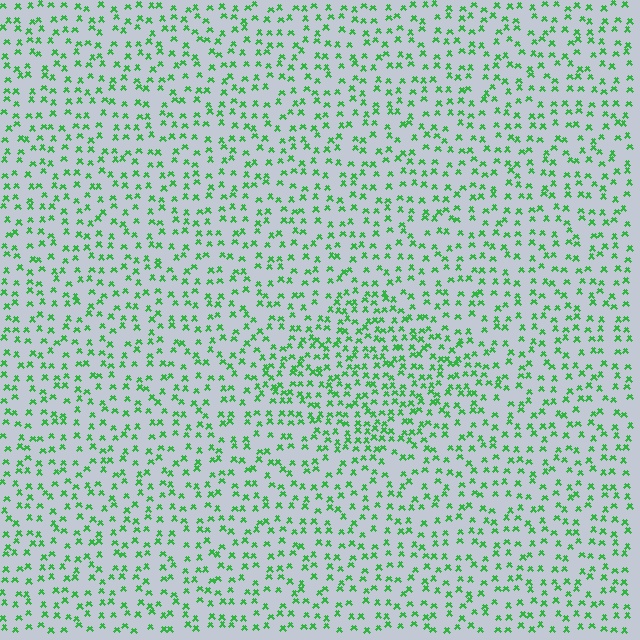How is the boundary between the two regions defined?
The boundary is defined by a change in element density (approximately 1.7x ratio). All elements are the same color, size, and shape.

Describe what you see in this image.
The image contains small green elements arranged at two different densities. A diamond-shaped region is visible where the elements are more densely packed than the surrounding area.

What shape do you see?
I see a diamond.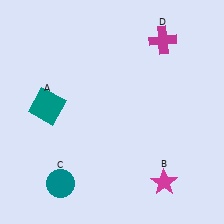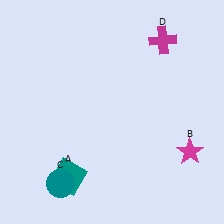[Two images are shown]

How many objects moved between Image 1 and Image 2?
2 objects moved between the two images.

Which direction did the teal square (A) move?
The teal square (A) moved down.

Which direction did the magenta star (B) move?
The magenta star (B) moved up.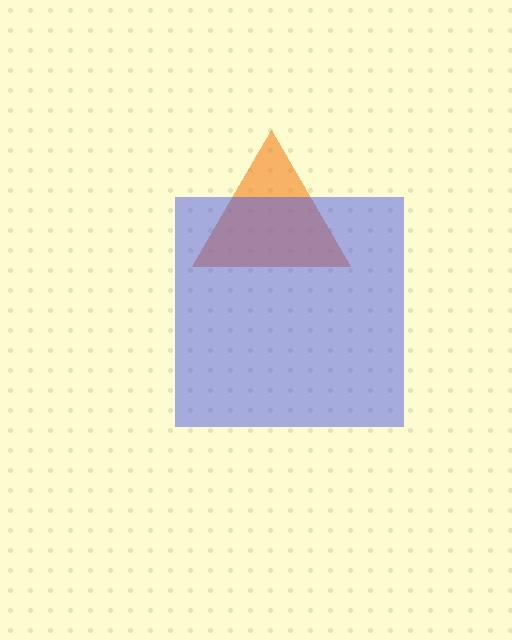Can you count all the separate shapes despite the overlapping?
Yes, there are 2 separate shapes.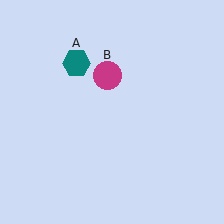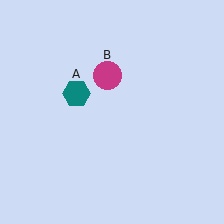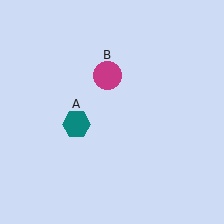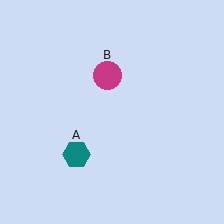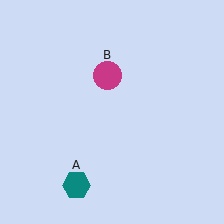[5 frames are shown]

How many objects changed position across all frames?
1 object changed position: teal hexagon (object A).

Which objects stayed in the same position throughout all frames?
Magenta circle (object B) remained stationary.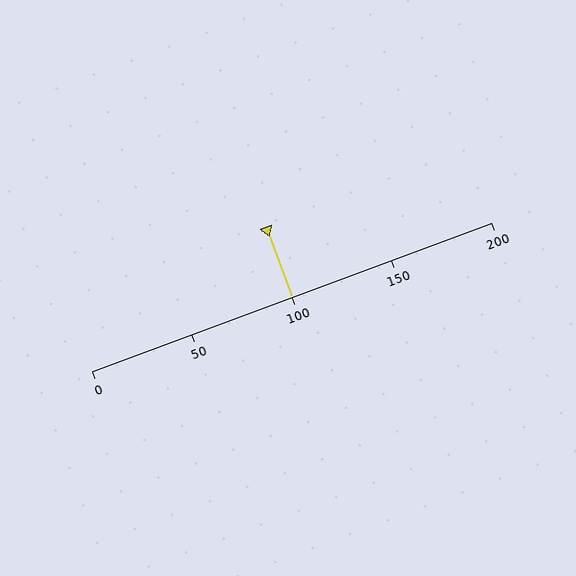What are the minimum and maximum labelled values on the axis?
The axis runs from 0 to 200.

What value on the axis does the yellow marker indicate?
The marker indicates approximately 100.